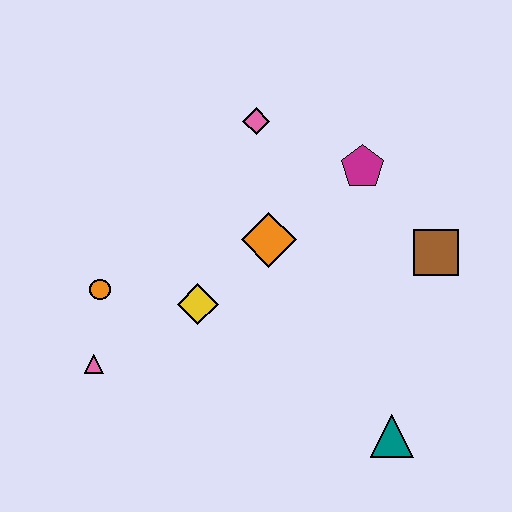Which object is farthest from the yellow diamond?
The brown square is farthest from the yellow diamond.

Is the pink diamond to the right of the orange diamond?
No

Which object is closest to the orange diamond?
The yellow diamond is closest to the orange diamond.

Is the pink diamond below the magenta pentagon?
No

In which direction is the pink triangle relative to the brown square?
The pink triangle is to the left of the brown square.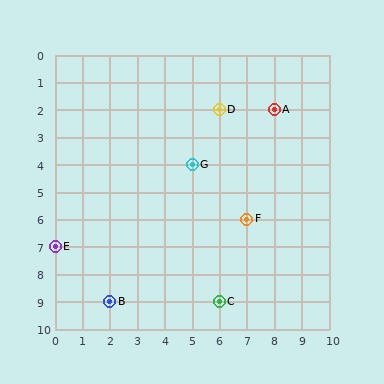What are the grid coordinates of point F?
Point F is at grid coordinates (7, 6).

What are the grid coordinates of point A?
Point A is at grid coordinates (8, 2).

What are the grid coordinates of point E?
Point E is at grid coordinates (0, 7).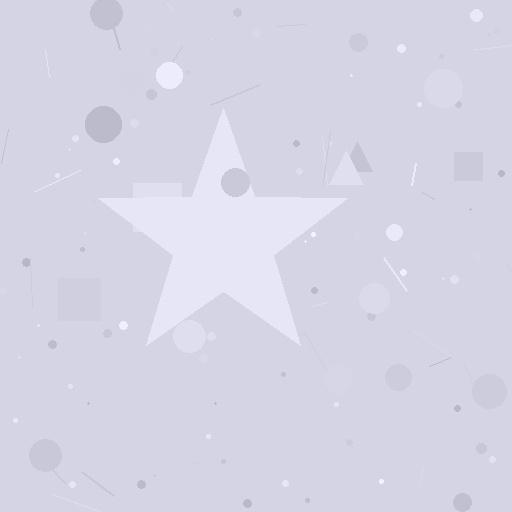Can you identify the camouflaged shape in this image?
The camouflaged shape is a star.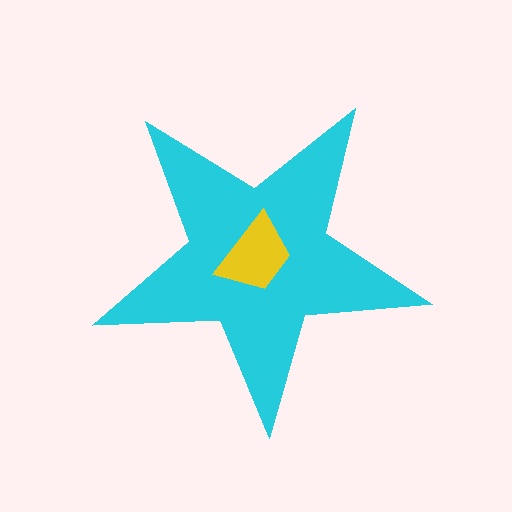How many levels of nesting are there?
2.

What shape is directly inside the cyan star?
The yellow trapezoid.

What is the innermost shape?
The yellow trapezoid.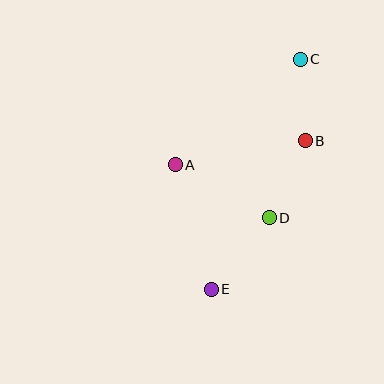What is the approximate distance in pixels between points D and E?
The distance between D and E is approximately 92 pixels.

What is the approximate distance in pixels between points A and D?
The distance between A and D is approximately 108 pixels.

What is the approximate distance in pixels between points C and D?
The distance between C and D is approximately 162 pixels.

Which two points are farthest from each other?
Points C and E are farthest from each other.